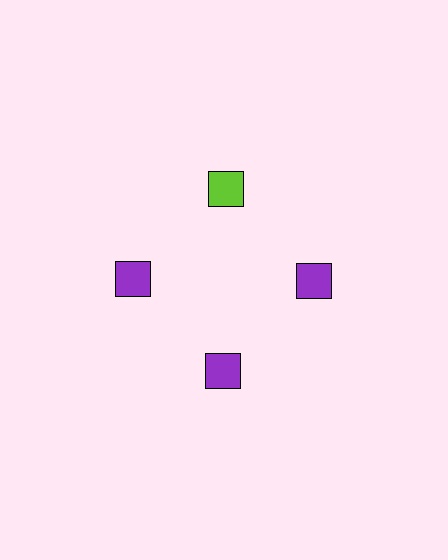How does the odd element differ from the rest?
It has a different color: lime instead of purple.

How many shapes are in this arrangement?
There are 4 shapes arranged in a ring pattern.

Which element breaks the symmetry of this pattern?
The lime diamond at roughly the 12 o'clock position breaks the symmetry. All other shapes are purple diamonds.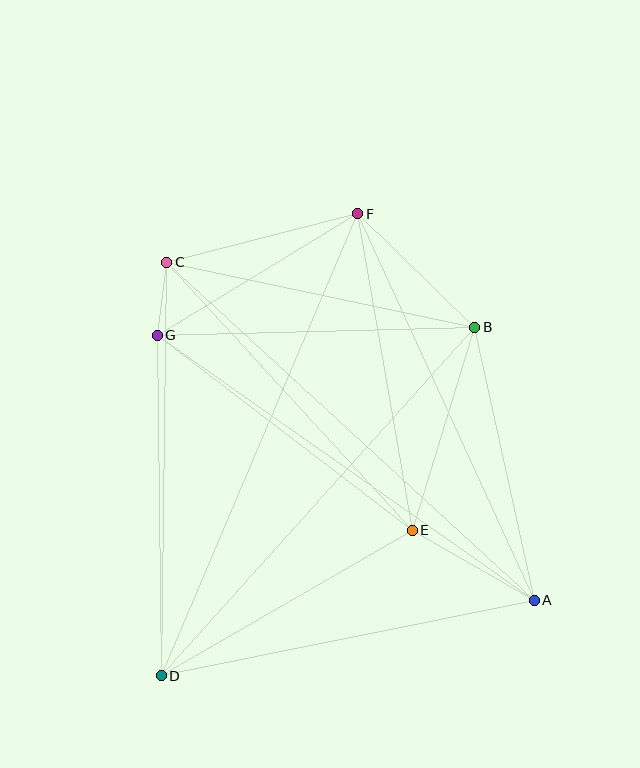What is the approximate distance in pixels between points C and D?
The distance between C and D is approximately 414 pixels.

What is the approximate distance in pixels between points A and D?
The distance between A and D is approximately 380 pixels.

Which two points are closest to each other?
Points C and G are closest to each other.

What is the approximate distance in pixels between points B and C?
The distance between B and C is approximately 314 pixels.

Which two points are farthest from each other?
Points D and F are farthest from each other.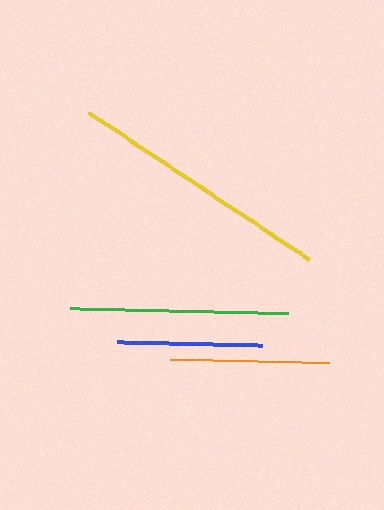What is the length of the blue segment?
The blue segment is approximately 145 pixels long.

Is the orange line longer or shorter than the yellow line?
The yellow line is longer than the orange line.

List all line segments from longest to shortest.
From longest to shortest: yellow, green, orange, blue.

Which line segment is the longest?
The yellow line is the longest at approximately 265 pixels.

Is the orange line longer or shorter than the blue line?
The orange line is longer than the blue line.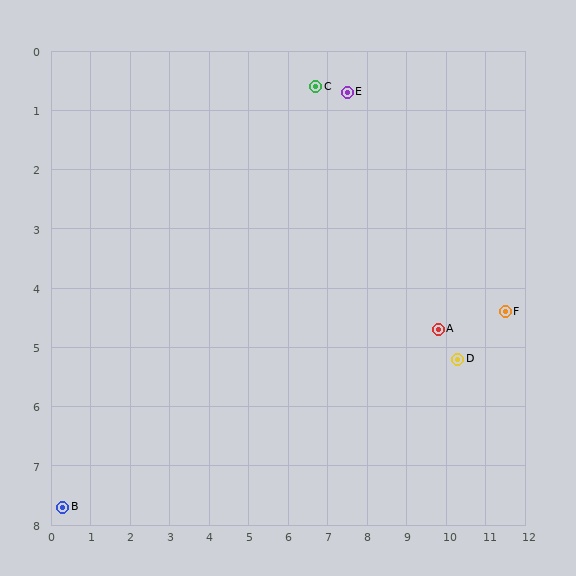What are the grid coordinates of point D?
Point D is at approximately (10.3, 5.2).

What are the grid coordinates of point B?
Point B is at approximately (0.3, 7.7).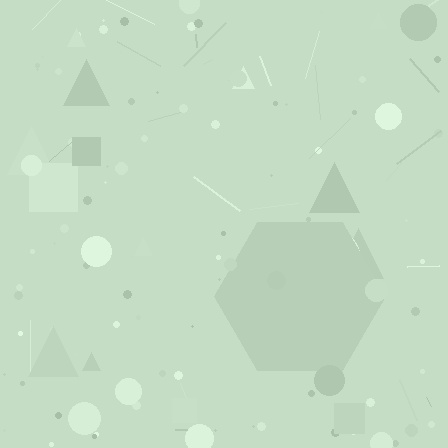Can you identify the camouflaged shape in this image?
The camouflaged shape is a hexagon.